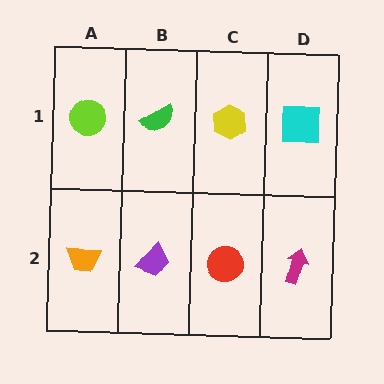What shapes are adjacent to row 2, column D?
A cyan square (row 1, column D), a red circle (row 2, column C).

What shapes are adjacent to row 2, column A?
A lime circle (row 1, column A), a purple trapezoid (row 2, column B).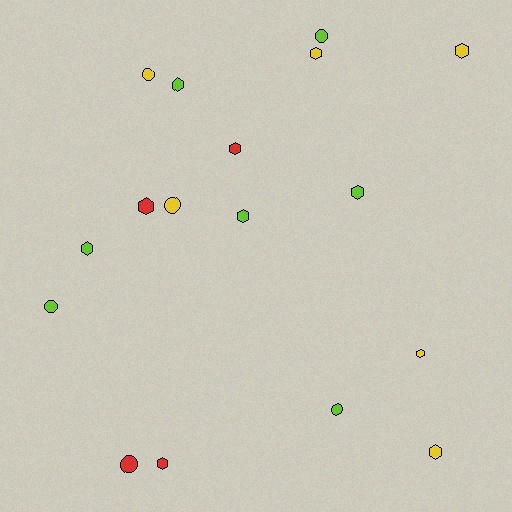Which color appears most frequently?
Lime, with 7 objects.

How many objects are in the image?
There are 17 objects.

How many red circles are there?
There is 1 red circle.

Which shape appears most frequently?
Hexagon, with 11 objects.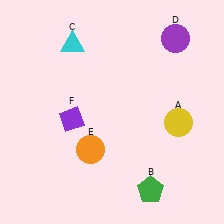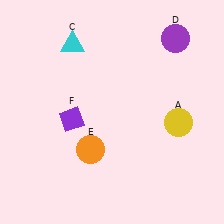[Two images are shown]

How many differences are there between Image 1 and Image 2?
There is 1 difference between the two images.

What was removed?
The green pentagon (B) was removed in Image 2.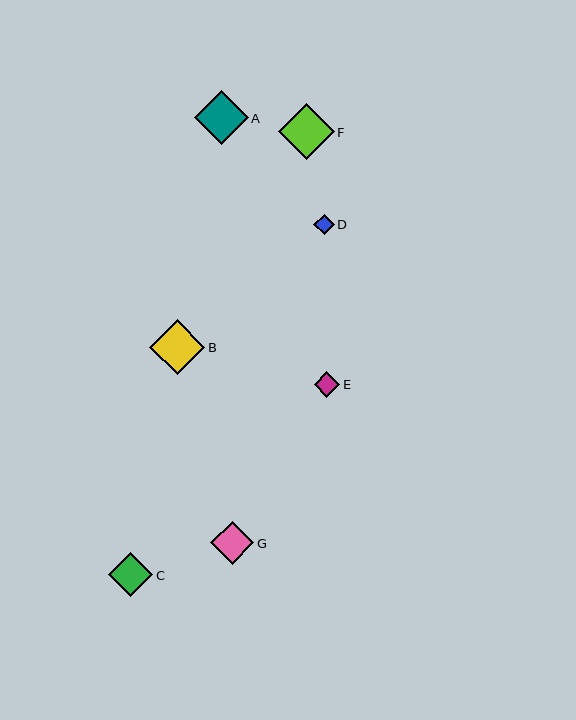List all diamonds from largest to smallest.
From largest to smallest: F, B, A, C, G, E, D.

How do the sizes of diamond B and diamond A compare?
Diamond B and diamond A are approximately the same size.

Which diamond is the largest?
Diamond F is the largest with a size of approximately 56 pixels.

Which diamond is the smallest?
Diamond D is the smallest with a size of approximately 21 pixels.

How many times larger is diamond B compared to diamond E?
Diamond B is approximately 2.1 times the size of diamond E.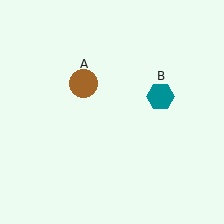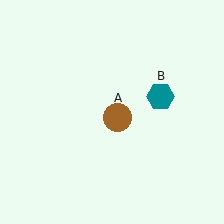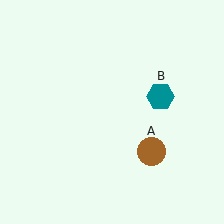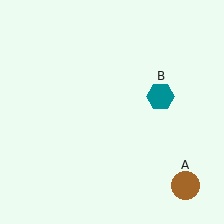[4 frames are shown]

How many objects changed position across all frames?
1 object changed position: brown circle (object A).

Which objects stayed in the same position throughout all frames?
Teal hexagon (object B) remained stationary.